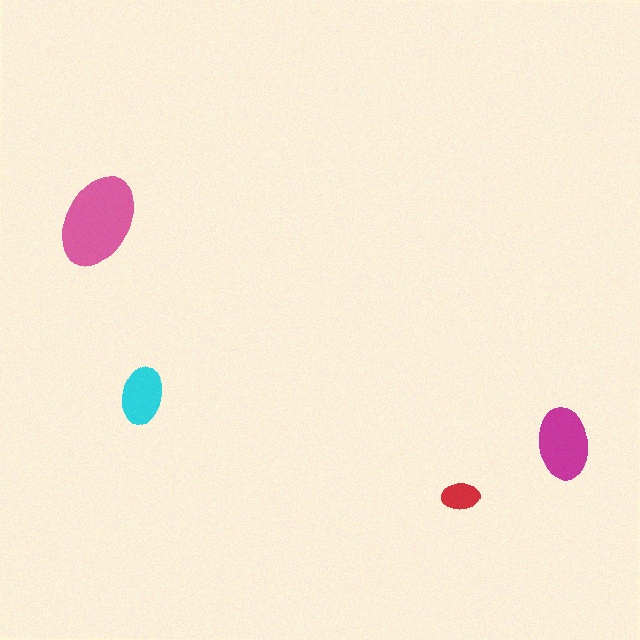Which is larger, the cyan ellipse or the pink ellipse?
The pink one.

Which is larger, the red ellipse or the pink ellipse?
The pink one.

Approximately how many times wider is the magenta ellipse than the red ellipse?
About 2 times wider.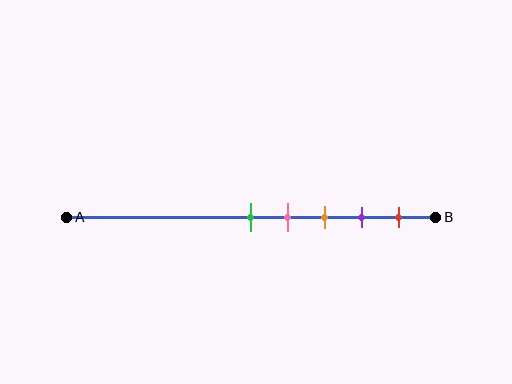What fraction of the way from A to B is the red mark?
The red mark is approximately 90% (0.9) of the way from A to B.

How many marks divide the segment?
There are 5 marks dividing the segment.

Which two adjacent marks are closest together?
The green and pink marks are the closest adjacent pair.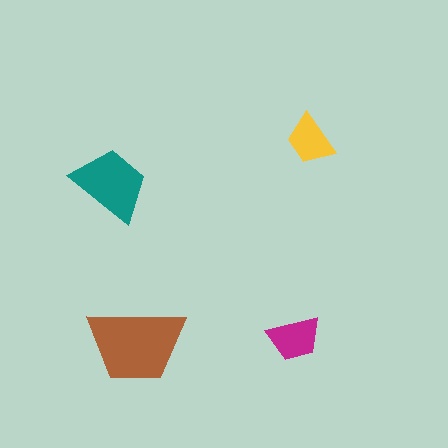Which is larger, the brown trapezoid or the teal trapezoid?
The brown one.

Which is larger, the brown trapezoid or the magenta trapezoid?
The brown one.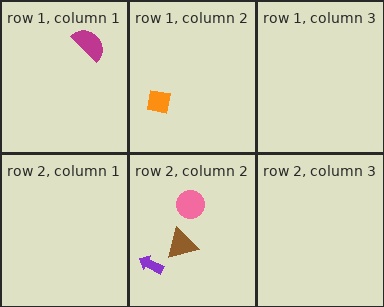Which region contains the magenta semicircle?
The row 1, column 1 region.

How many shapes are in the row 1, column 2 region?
1.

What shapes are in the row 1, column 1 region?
The magenta semicircle.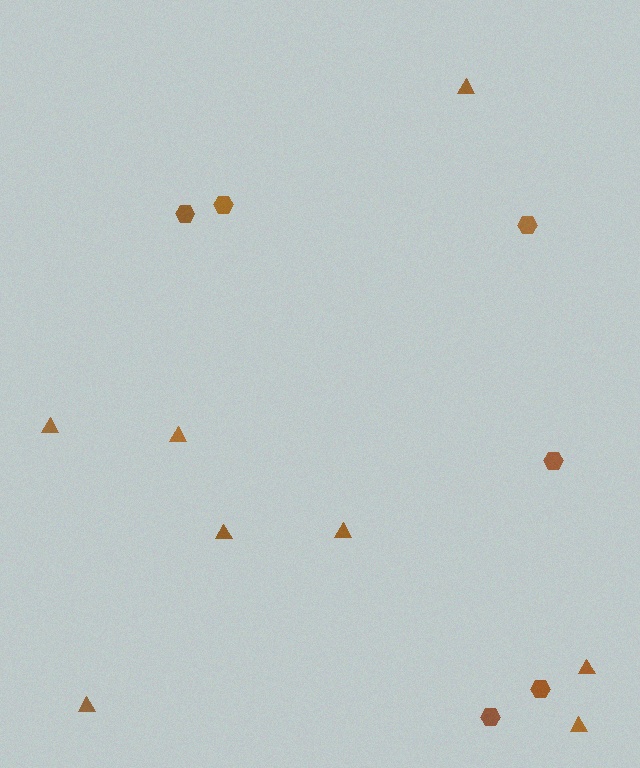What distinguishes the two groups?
There are 2 groups: one group of hexagons (6) and one group of triangles (8).